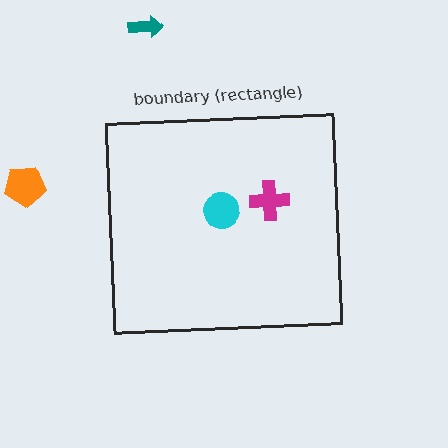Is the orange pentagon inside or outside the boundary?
Outside.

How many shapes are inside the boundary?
2 inside, 2 outside.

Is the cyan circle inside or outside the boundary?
Inside.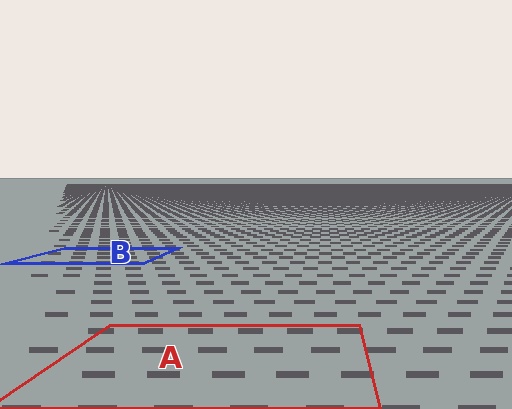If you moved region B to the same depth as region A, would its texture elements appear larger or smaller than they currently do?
They would appear larger. At a closer depth, the same texture elements are projected at a bigger on-screen size.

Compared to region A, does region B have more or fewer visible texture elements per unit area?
Region B has more texture elements per unit area — they are packed more densely because it is farther away.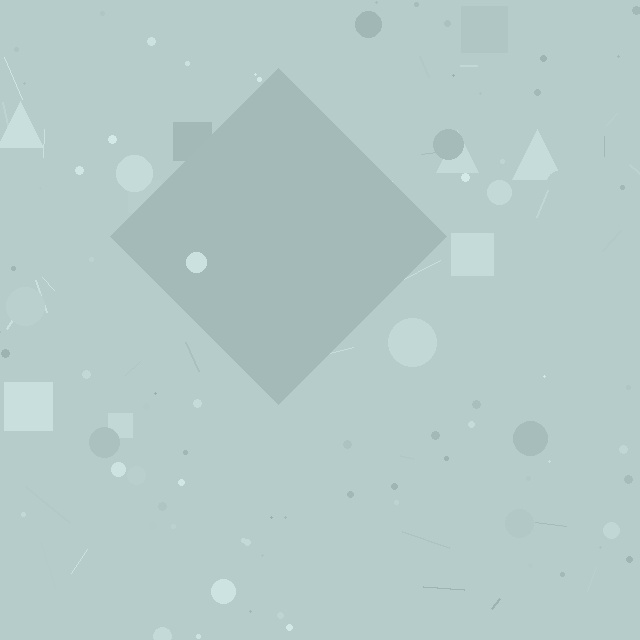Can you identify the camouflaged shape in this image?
The camouflaged shape is a diamond.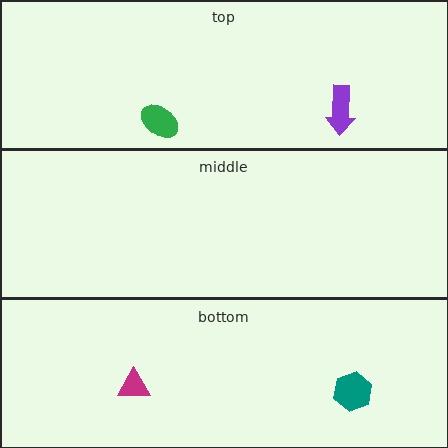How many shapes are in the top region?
2.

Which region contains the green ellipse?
The top region.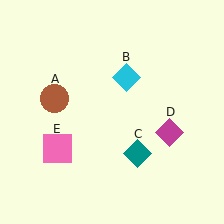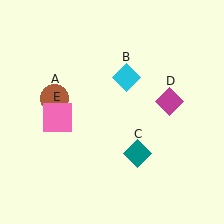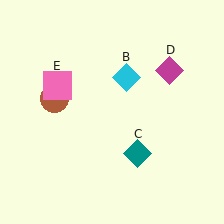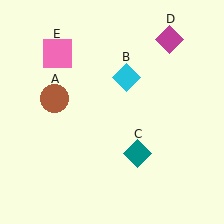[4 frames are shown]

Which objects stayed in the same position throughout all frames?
Brown circle (object A) and cyan diamond (object B) and teal diamond (object C) remained stationary.